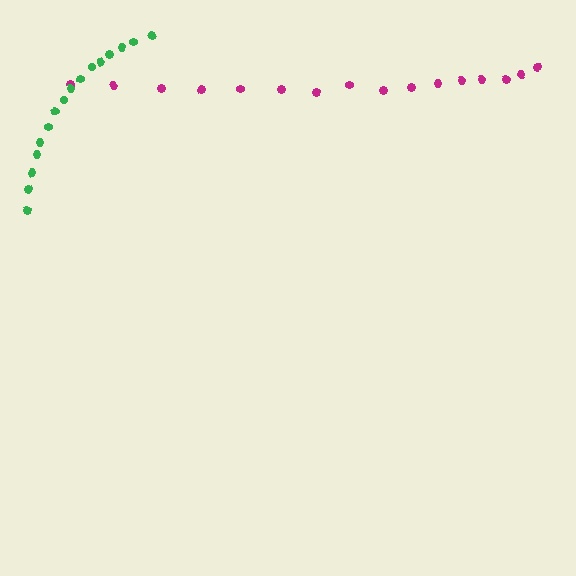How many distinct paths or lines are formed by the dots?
There are 2 distinct paths.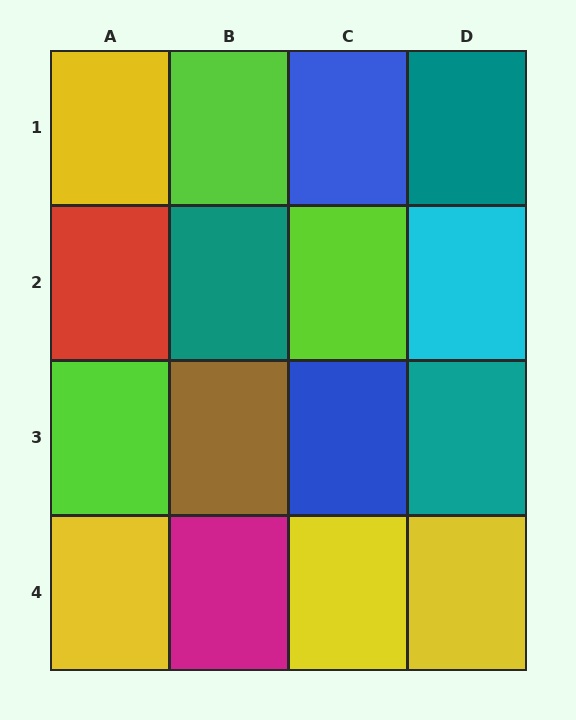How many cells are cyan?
1 cell is cyan.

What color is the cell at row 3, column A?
Lime.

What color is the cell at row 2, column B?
Teal.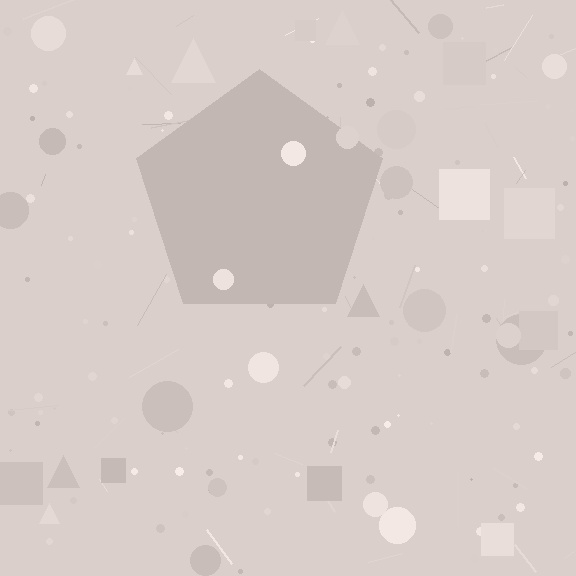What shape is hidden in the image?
A pentagon is hidden in the image.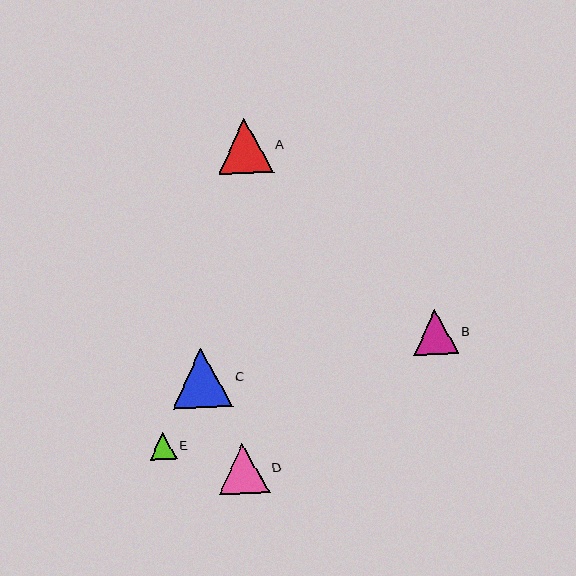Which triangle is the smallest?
Triangle E is the smallest with a size of approximately 27 pixels.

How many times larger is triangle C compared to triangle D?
Triangle C is approximately 1.2 times the size of triangle D.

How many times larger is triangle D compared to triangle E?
Triangle D is approximately 1.9 times the size of triangle E.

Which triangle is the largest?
Triangle C is the largest with a size of approximately 60 pixels.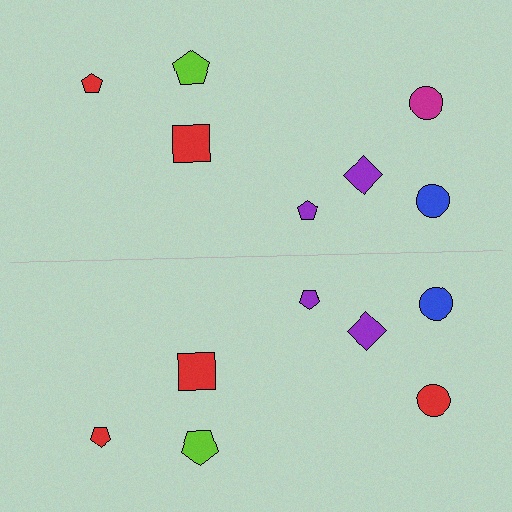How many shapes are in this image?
There are 14 shapes in this image.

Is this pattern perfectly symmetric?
No, the pattern is not perfectly symmetric. The red circle on the bottom side breaks the symmetry — its mirror counterpart is magenta.